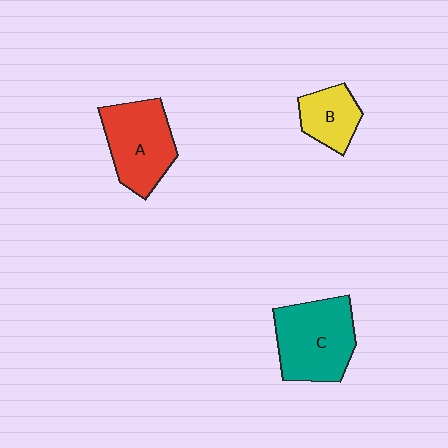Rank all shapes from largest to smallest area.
From largest to smallest: C (teal), A (red), B (yellow).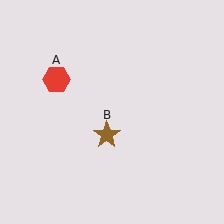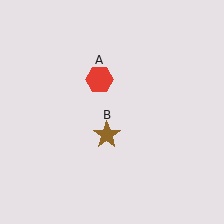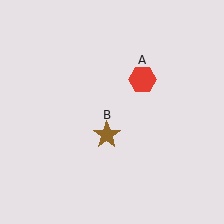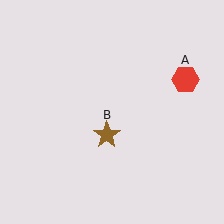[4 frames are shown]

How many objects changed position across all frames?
1 object changed position: red hexagon (object A).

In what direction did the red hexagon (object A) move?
The red hexagon (object A) moved right.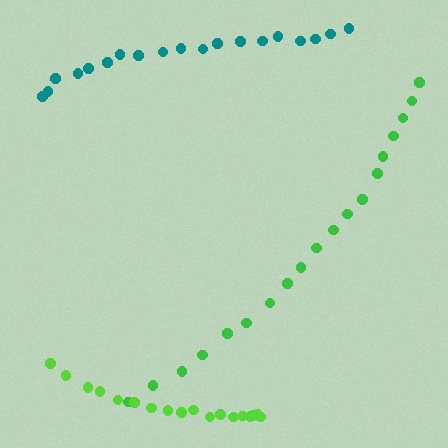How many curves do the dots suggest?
There are 3 distinct paths.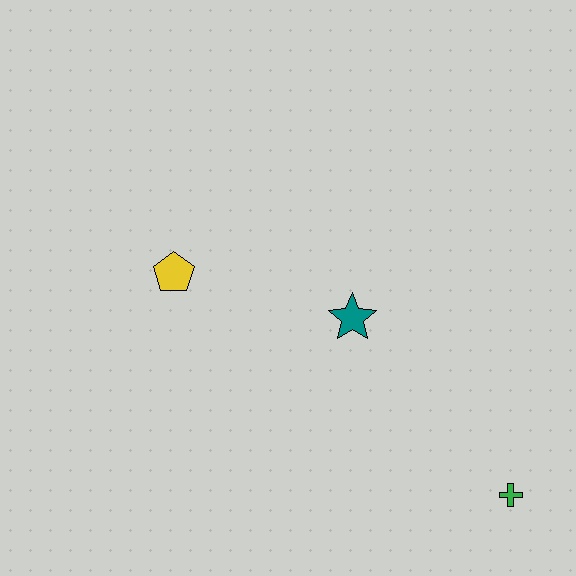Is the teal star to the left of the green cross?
Yes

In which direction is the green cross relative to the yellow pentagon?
The green cross is to the right of the yellow pentagon.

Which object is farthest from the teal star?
The green cross is farthest from the teal star.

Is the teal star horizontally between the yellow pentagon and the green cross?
Yes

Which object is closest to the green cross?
The teal star is closest to the green cross.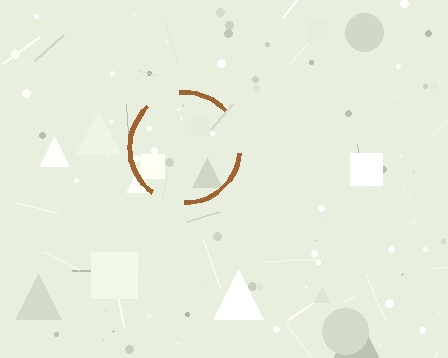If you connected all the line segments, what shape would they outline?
They would outline a circle.